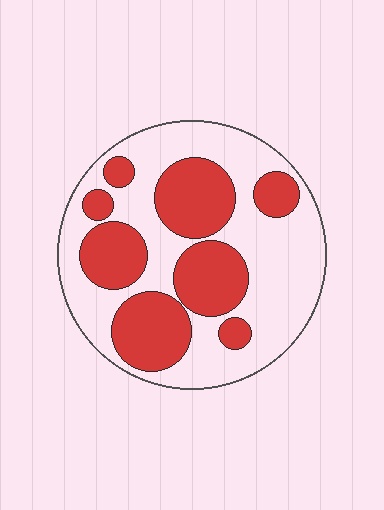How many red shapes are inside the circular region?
8.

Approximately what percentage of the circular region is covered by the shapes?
Approximately 40%.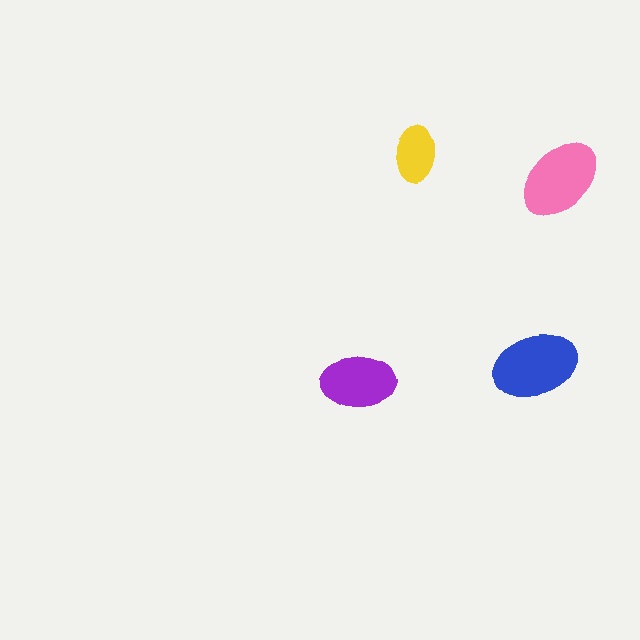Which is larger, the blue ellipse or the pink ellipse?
The blue one.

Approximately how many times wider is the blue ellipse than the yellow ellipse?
About 1.5 times wider.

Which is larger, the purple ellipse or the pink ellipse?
The pink one.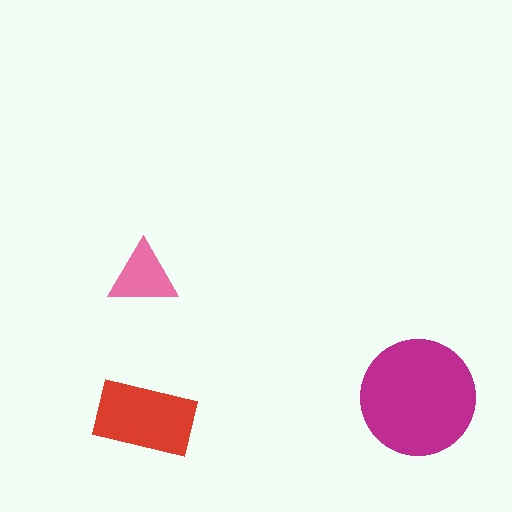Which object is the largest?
The magenta circle.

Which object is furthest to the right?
The magenta circle is rightmost.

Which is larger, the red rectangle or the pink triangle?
The red rectangle.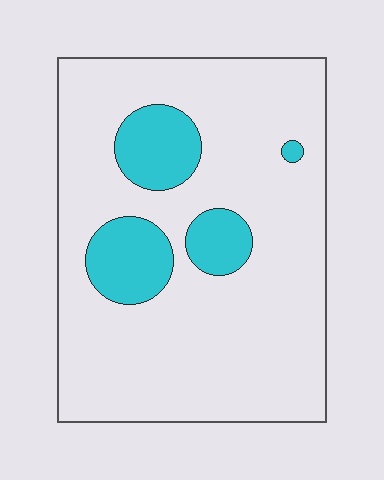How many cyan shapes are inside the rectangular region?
4.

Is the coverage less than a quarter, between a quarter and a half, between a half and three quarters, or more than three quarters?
Less than a quarter.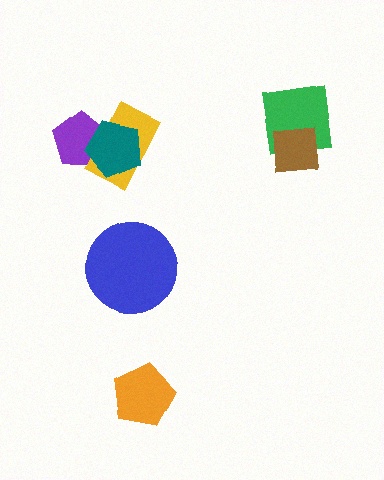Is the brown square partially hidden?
No, no other shape covers it.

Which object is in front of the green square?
The brown square is in front of the green square.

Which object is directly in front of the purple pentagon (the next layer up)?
The yellow rectangle is directly in front of the purple pentagon.